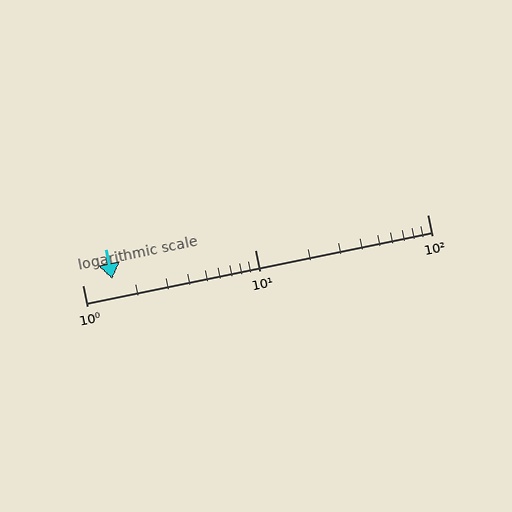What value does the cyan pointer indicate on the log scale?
The pointer indicates approximately 1.5.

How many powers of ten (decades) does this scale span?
The scale spans 2 decades, from 1 to 100.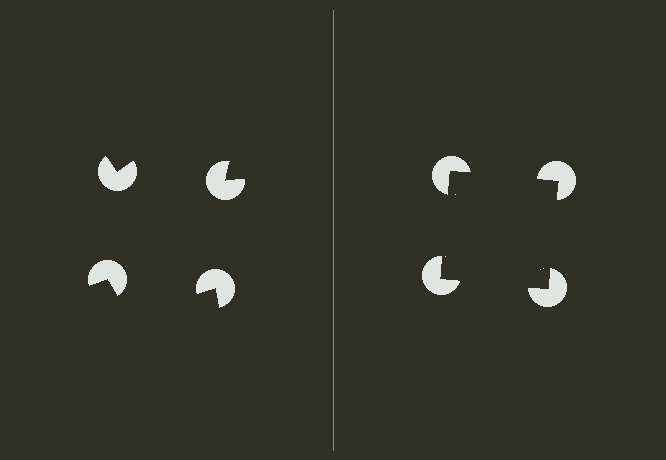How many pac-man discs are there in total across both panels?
8 — 4 on each side.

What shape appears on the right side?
An illusory square.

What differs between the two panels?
The pac-man discs are positioned identically on both sides; only the wedge orientations differ. On the right they align to a square; on the left they are misaligned.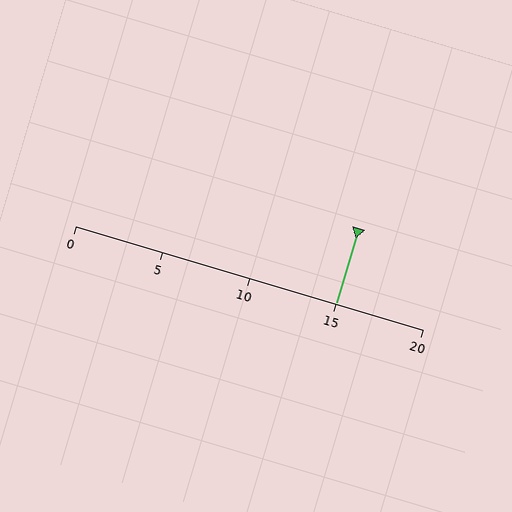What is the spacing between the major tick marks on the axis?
The major ticks are spaced 5 apart.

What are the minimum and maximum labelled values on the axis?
The axis runs from 0 to 20.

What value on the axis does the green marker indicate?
The marker indicates approximately 15.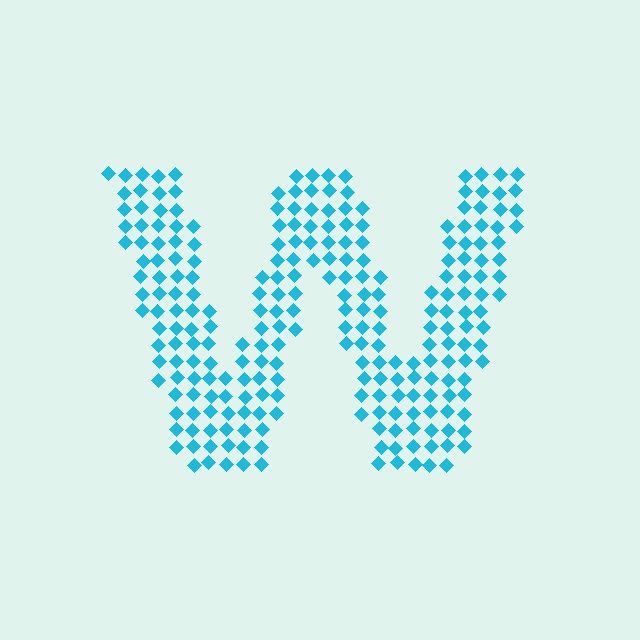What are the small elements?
The small elements are diamonds.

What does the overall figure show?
The overall figure shows the letter W.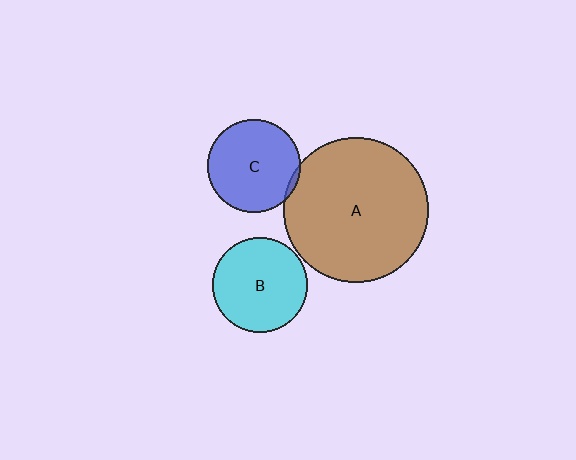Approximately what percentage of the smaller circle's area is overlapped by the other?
Approximately 5%.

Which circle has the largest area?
Circle A (brown).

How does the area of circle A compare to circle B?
Approximately 2.3 times.